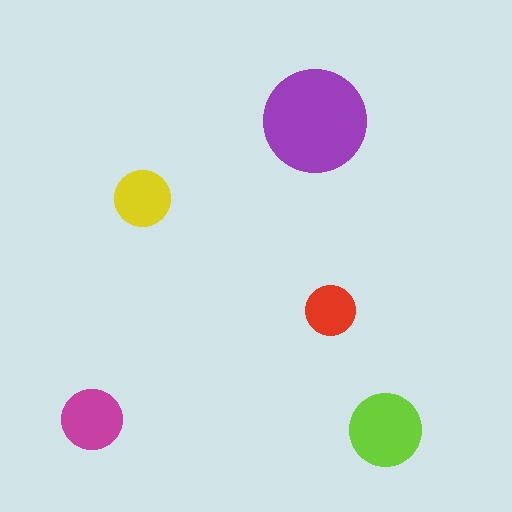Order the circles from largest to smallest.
the purple one, the lime one, the magenta one, the yellow one, the red one.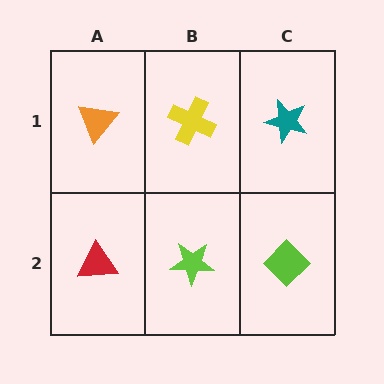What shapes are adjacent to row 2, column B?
A yellow cross (row 1, column B), a red triangle (row 2, column A), a lime diamond (row 2, column C).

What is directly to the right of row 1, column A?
A yellow cross.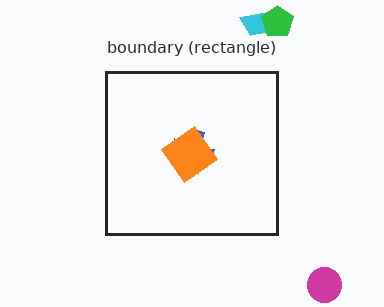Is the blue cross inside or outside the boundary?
Inside.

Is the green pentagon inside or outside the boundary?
Outside.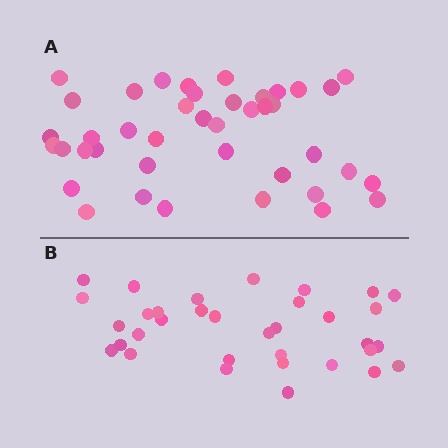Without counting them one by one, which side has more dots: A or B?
Region A (the top region) has more dots.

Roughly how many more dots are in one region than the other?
Region A has roughly 8 or so more dots than region B.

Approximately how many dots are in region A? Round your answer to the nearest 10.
About 40 dots. (The exact count is 41, which rounds to 40.)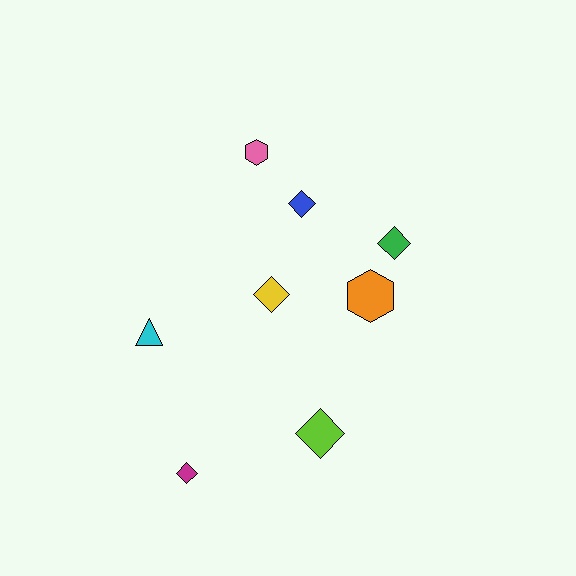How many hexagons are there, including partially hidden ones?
There are 2 hexagons.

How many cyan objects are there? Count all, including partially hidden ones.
There is 1 cyan object.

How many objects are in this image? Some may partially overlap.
There are 8 objects.